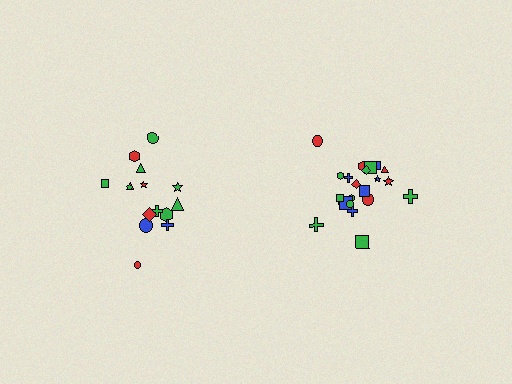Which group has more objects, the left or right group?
The right group.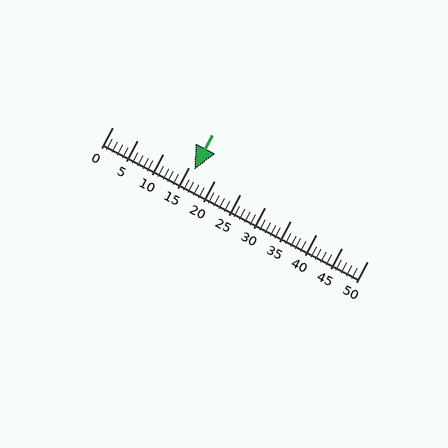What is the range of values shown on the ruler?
The ruler shows values from 0 to 50.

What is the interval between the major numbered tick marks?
The major tick marks are spaced 5 units apart.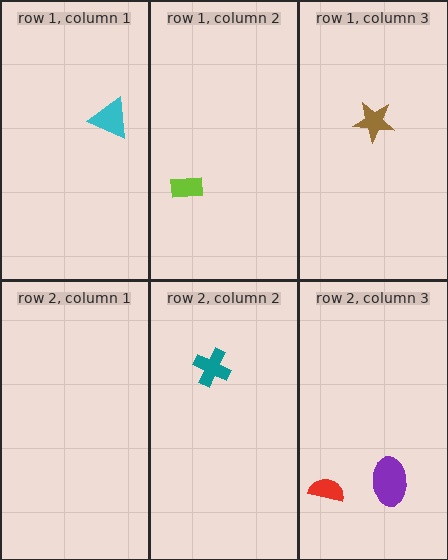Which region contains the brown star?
The row 1, column 3 region.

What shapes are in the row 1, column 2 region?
The lime rectangle.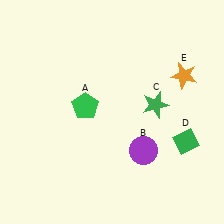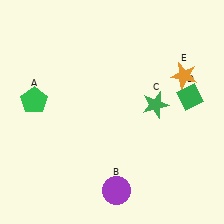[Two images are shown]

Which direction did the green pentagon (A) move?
The green pentagon (A) moved left.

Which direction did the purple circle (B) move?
The purple circle (B) moved down.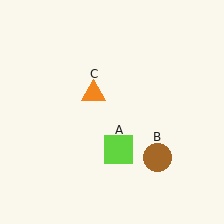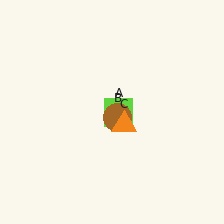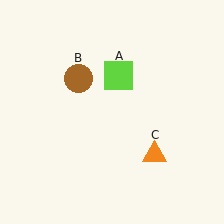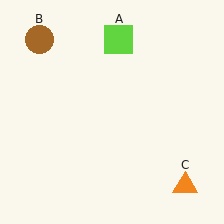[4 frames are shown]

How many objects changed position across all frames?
3 objects changed position: lime square (object A), brown circle (object B), orange triangle (object C).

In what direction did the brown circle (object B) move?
The brown circle (object B) moved up and to the left.